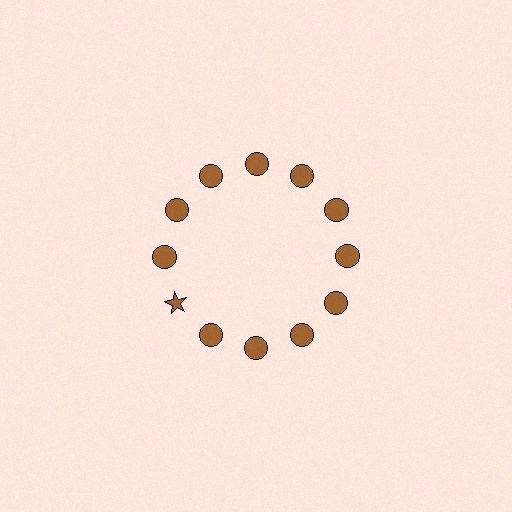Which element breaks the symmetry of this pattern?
The brown star at roughly the 8 o'clock position breaks the symmetry. All other shapes are brown circles.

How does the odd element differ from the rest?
It has a different shape: star instead of circle.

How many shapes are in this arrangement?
There are 12 shapes arranged in a ring pattern.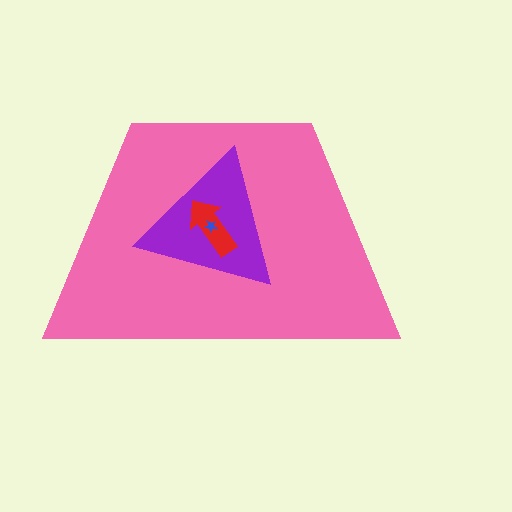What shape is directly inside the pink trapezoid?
The purple triangle.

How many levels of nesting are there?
4.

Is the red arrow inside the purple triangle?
Yes.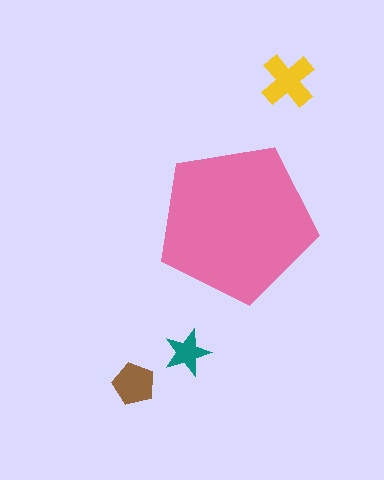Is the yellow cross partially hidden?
No, the yellow cross is fully visible.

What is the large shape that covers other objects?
A pink pentagon.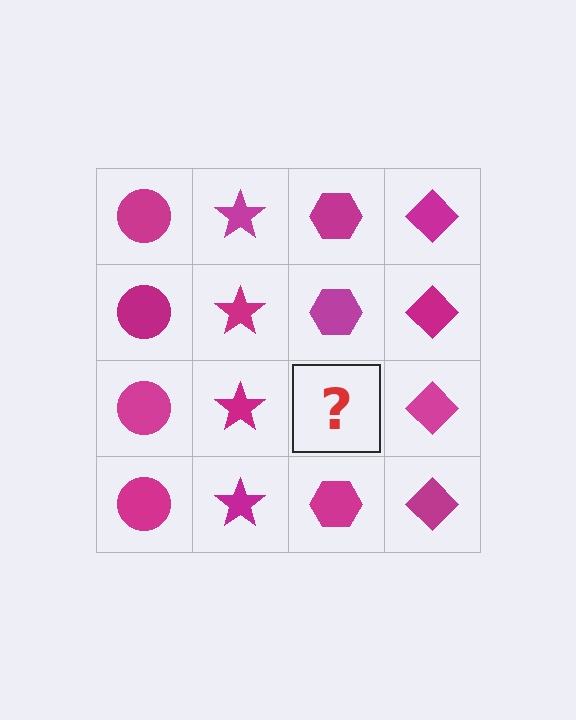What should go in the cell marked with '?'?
The missing cell should contain a magenta hexagon.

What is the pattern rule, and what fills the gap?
The rule is that each column has a consistent shape. The gap should be filled with a magenta hexagon.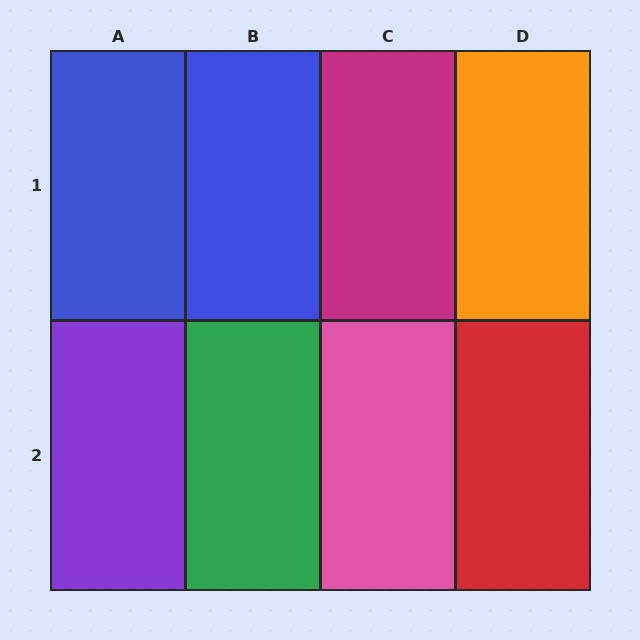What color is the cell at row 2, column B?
Green.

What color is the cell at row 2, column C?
Pink.